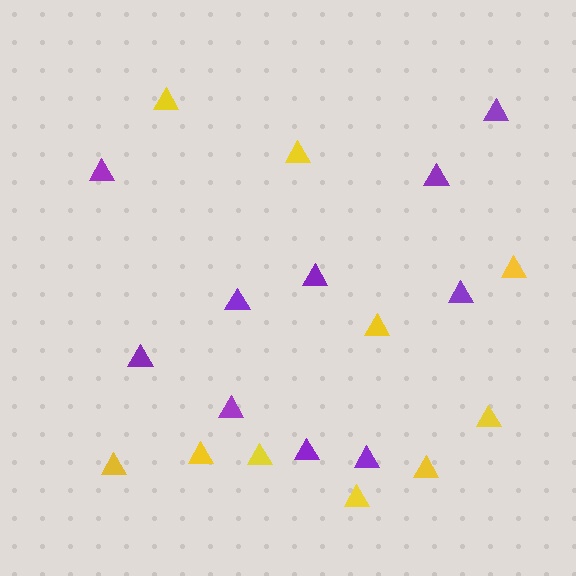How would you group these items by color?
There are 2 groups: one group of purple triangles (10) and one group of yellow triangles (10).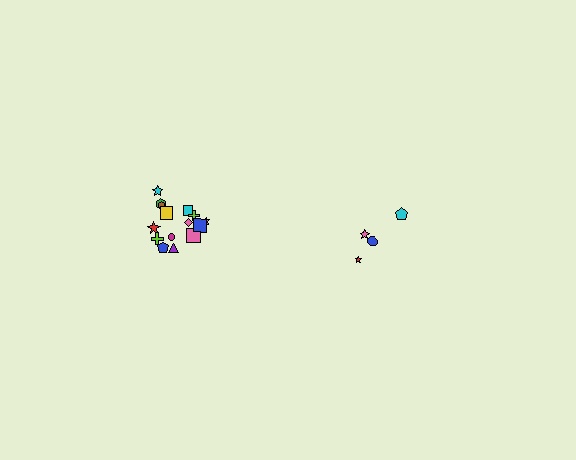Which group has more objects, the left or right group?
The left group.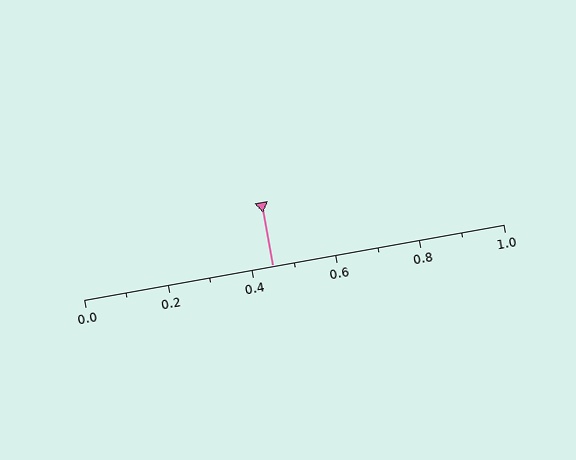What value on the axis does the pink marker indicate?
The marker indicates approximately 0.45.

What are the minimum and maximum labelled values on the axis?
The axis runs from 0.0 to 1.0.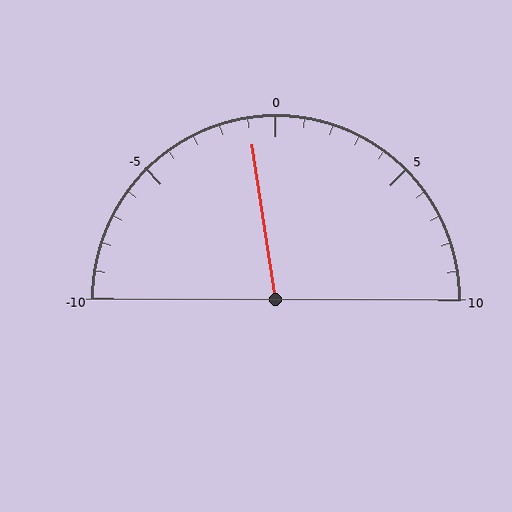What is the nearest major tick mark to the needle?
The nearest major tick mark is 0.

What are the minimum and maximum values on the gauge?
The gauge ranges from -10 to 10.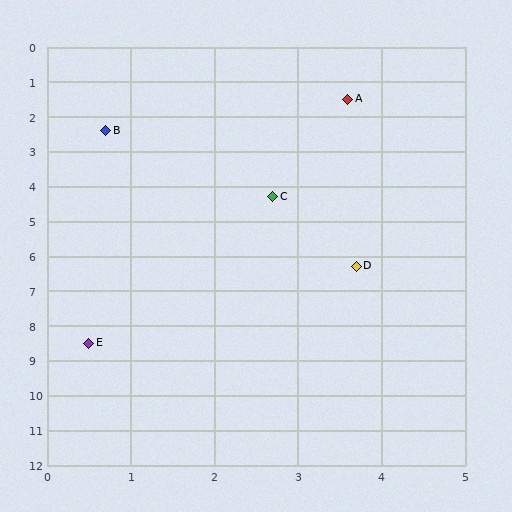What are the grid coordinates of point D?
Point D is at approximately (3.7, 6.3).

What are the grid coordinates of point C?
Point C is at approximately (2.7, 4.3).